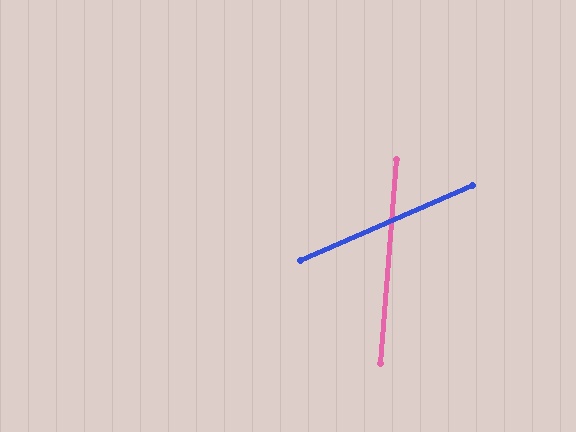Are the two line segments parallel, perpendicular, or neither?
Neither parallel nor perpendicular — they differ by about 62°.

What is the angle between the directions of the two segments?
Approximately 62 degrees.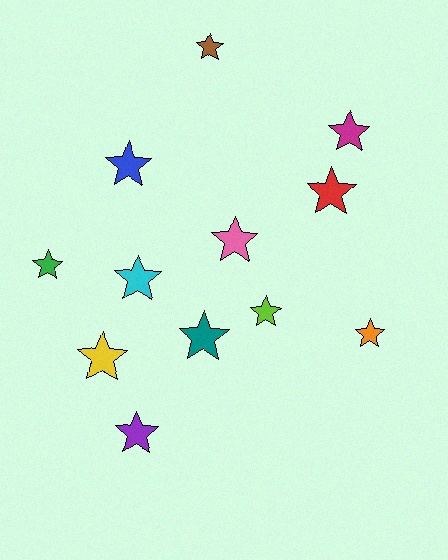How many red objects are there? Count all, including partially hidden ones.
There is 1 red object.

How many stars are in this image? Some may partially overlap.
There are 12 stars.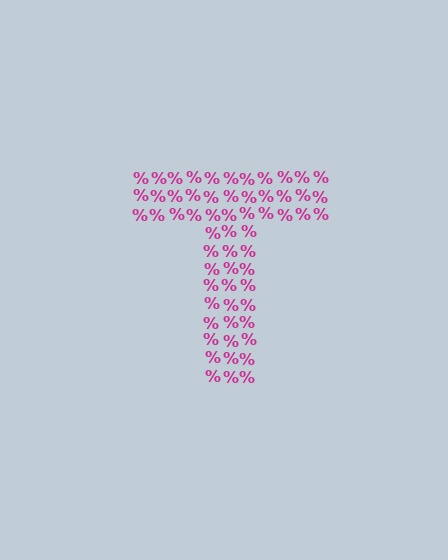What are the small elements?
The small elements are percent signs.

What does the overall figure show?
The overall figure shows the letter T.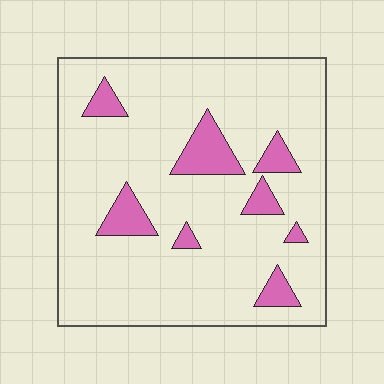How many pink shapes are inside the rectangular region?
8.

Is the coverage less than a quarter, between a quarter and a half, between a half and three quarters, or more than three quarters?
Less than a quarter.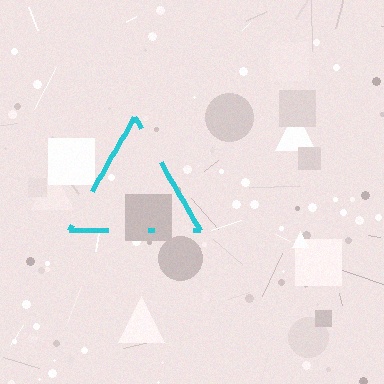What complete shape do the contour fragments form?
The contour fragments form a triangle.